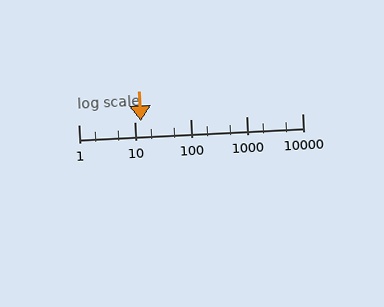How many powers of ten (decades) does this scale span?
The scale spans 4 decades, from 1 to 10000.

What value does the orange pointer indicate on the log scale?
The pointer indicates approximately 13.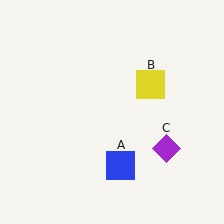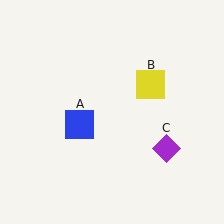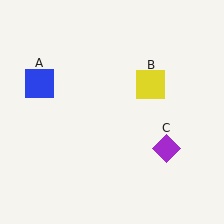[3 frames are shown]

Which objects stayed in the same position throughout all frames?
Yellow square (object B) and purple diamond (object C) remained stationary.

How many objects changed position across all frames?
1 object changed position: blue square (object A).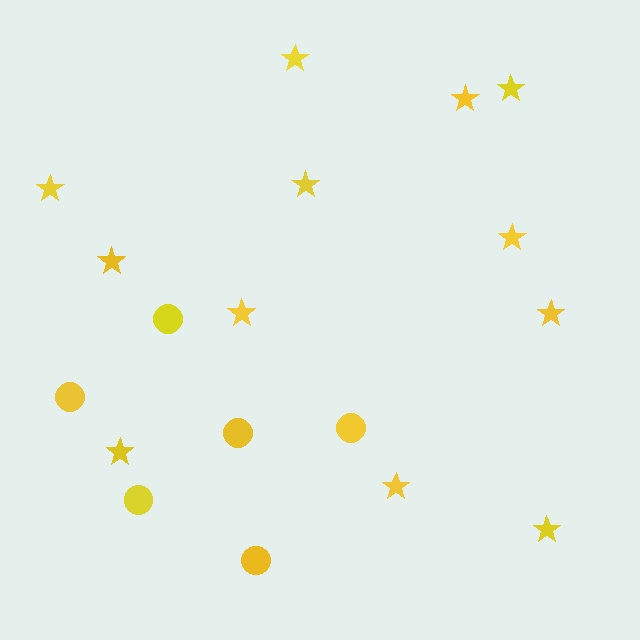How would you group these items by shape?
There are 2 groups: one group of circles (6) and one group of stars (12).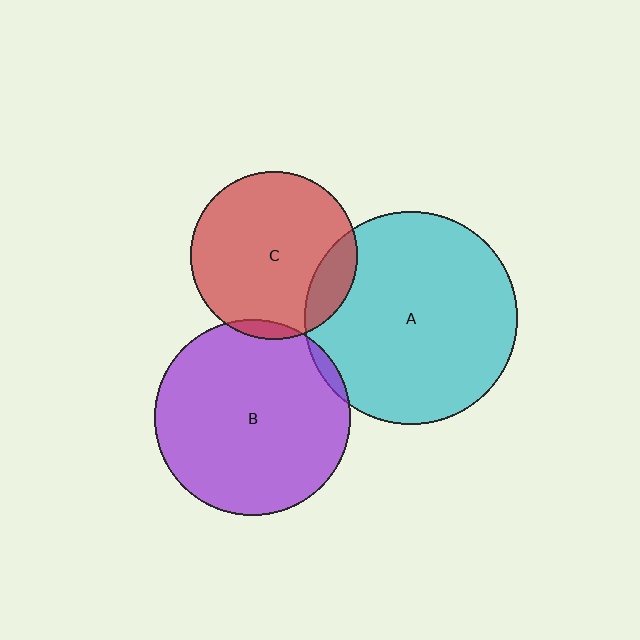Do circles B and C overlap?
Yes.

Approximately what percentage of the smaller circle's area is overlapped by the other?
Approximately 5%.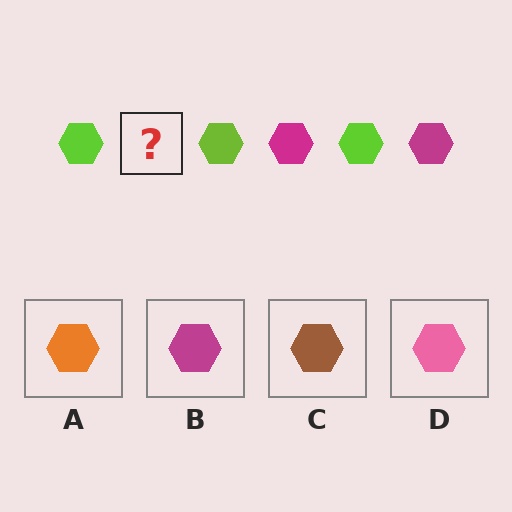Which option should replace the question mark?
Option B.